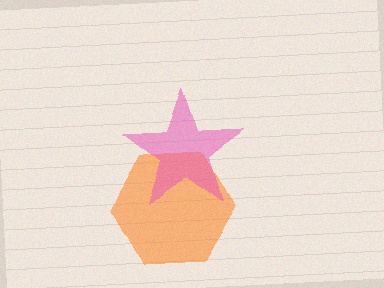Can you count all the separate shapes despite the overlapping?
Yes, there are 2 separate shapes.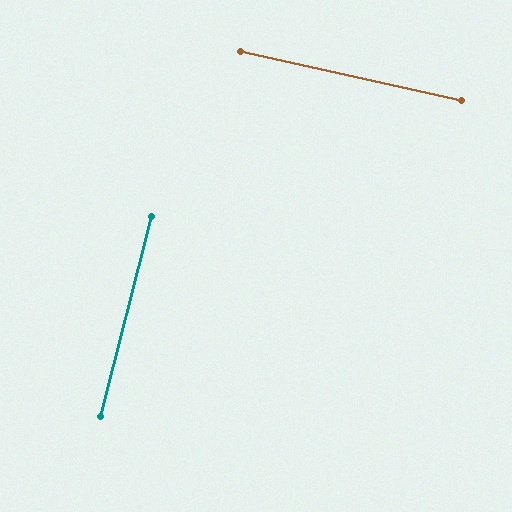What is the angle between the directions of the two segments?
Approximately 88 degrees.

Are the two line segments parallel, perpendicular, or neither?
Perpendicular — they meet at approximately 88°.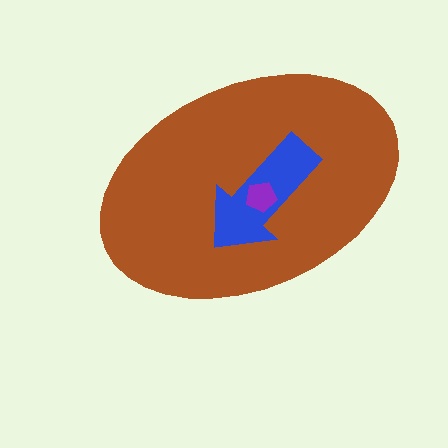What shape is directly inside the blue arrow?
The purple pentagon.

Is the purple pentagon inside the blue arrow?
Yes.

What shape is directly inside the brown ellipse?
The blue arrow.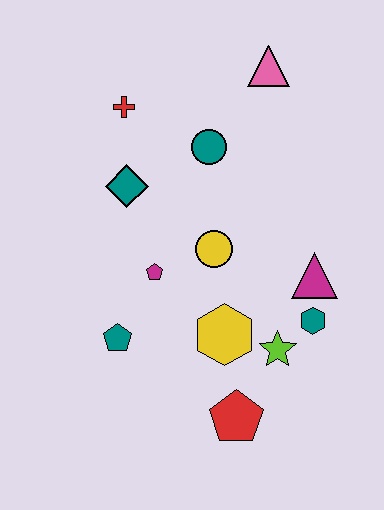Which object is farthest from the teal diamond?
The red pentagon is farthest from the teal diamond.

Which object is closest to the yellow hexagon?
The lime star is closest to the yellow hexagon.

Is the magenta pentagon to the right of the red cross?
Yes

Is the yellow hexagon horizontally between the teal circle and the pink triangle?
Yes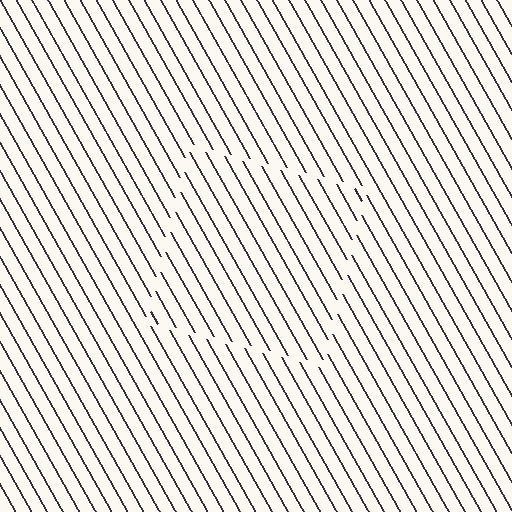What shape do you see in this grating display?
An illusory square. The interior of the shape contains the same grating, shifted by half a period — the contour is defined by the phase discontinuity where line-ends from the inner and outer gratings abut.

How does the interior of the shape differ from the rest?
The interior of the shape contains the same grating, shifted by half a period — the contour is defined by the phase discontinuity where line-ends from the inner and outer gratings abut.